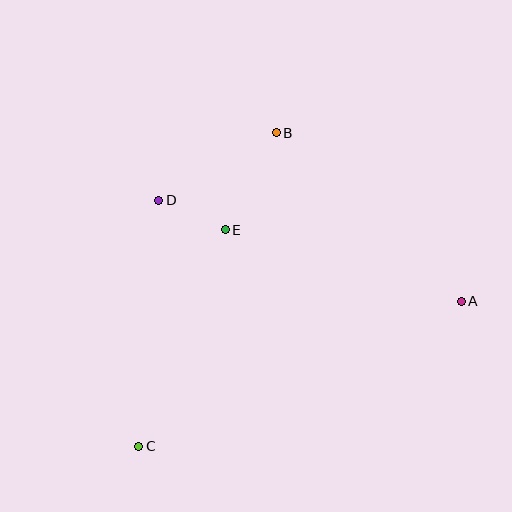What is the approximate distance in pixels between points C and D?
The distance between C and D is approximately 247 pixels.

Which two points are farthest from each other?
Points A and C are farthest from each other.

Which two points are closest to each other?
Points D and E are closest to each other.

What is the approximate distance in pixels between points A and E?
The distance between A and E is approximately 247 pixels.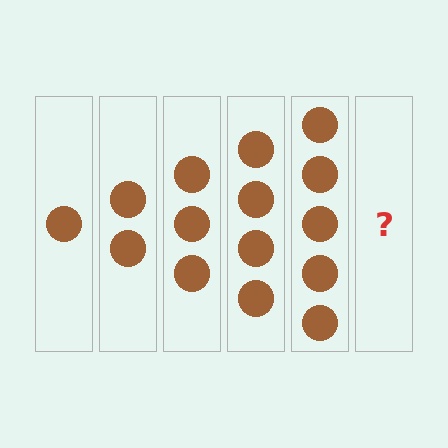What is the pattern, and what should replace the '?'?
The pattern is that each step adds one more circle. The '?' should be 6 circles.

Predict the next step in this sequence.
The next step is 6 circles.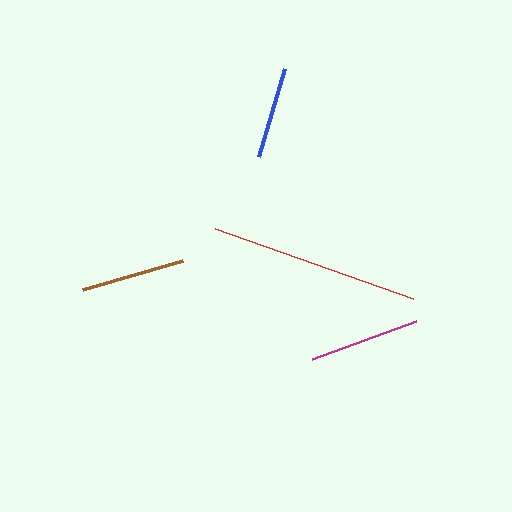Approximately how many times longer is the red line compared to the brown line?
The red line is approximately 2.0 times the length of the brown line.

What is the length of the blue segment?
The blue segment is approximately 92 pixels long.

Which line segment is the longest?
The red line is the longest at approximately 211 pixels.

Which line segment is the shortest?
The blue line is the shortest at approximately 92 pixels.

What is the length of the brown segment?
The brown segment is approximately 104 pixels long.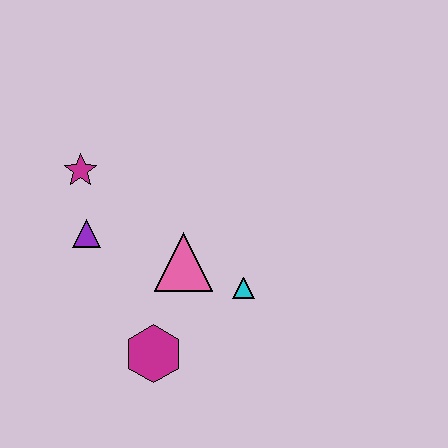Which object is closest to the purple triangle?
The magenta star is closest to the purple triangle.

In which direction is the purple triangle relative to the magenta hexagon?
The purple triangle is above the magenta hexagon.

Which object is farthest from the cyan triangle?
The magenta star is farthest from the cyan triangle.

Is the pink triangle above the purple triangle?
No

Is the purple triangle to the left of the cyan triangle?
Yes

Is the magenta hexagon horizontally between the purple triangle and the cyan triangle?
Yes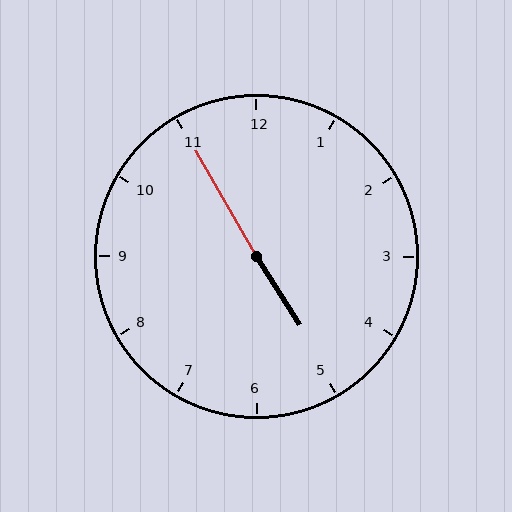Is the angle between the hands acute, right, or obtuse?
It is obtuse.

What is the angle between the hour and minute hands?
Approximately 178 degrees.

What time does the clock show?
4:55.